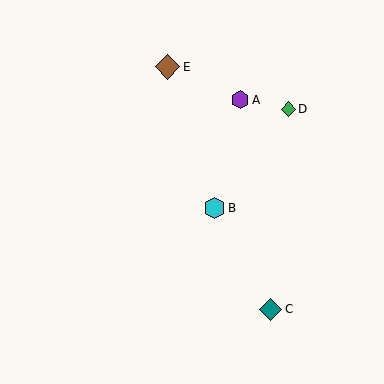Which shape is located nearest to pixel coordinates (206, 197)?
The cyan hexagon (labeled B) at (215, 208) is nearest to that location.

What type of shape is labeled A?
Shape A is a purple hexagon.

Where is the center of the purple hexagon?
The center of the purple hexagon is at (240, 100).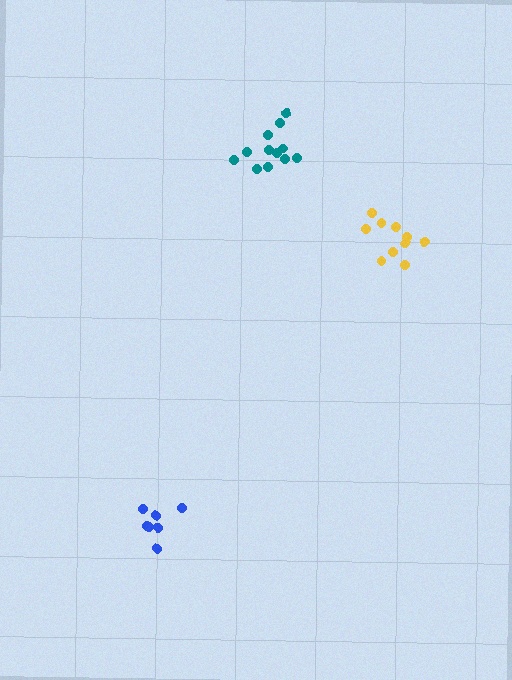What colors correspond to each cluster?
The clusters are colored: teal, yellow, blue.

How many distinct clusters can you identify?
There are 3 distinct clusters.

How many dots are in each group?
Group 1: 12 dots, Group 2: 10 dots, Group 3: 7 dots (29 total).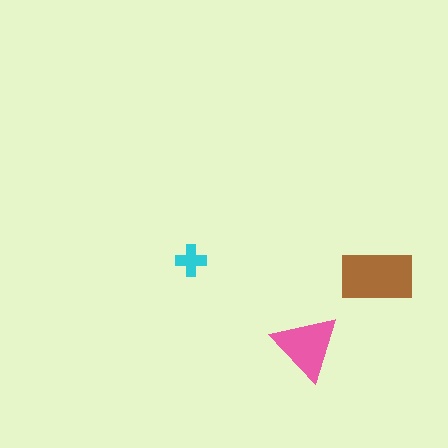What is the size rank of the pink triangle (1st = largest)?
2nd.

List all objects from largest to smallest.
The brown rectangle, the pink triangle, the cyan cross.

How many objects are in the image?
There are 3 objects in the image.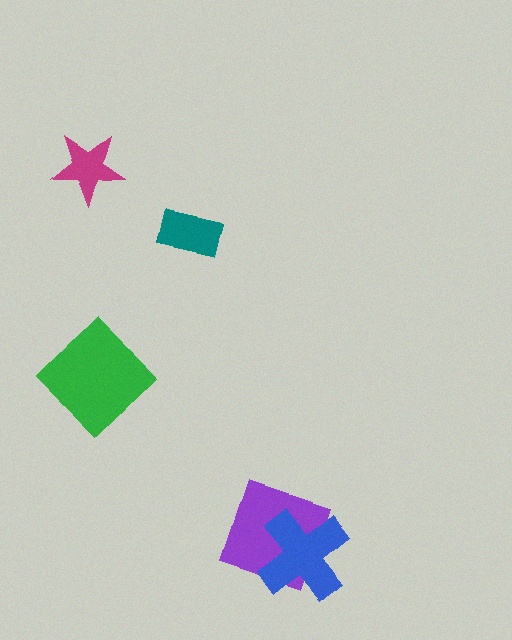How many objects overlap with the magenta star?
0 objects overlap with the magenta star.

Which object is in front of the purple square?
The blue cross is in front of the purple square.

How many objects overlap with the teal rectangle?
0 objects overlap with the teal rectangle.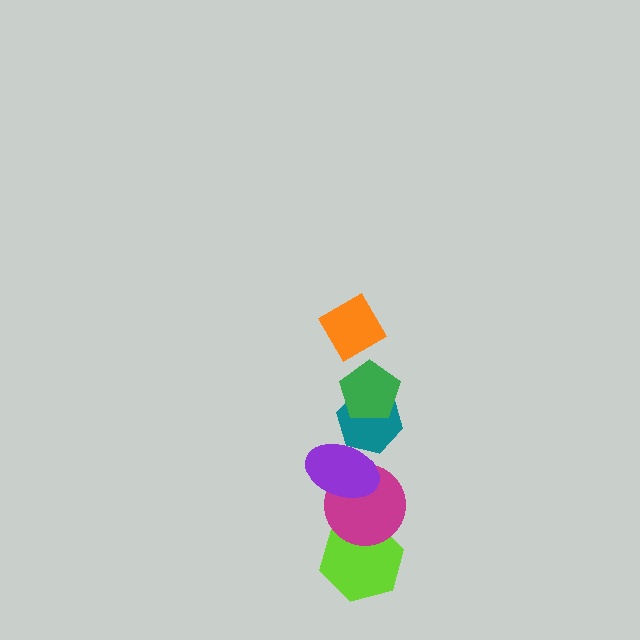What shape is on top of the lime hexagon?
The magenta circle is on top of the lime hexagon.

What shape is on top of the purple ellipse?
The teal hexagon is on top of the purple ellipse.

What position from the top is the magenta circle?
The magenta circle is 5th from the top.